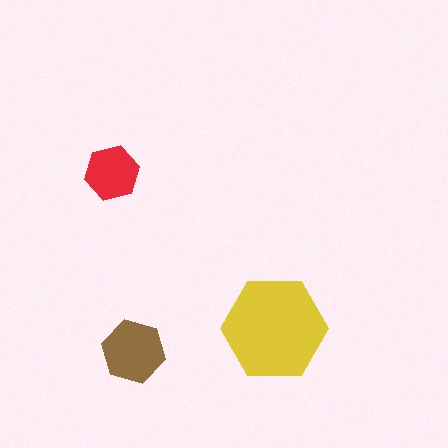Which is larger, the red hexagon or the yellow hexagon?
The yellow one.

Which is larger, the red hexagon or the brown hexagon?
The brown one.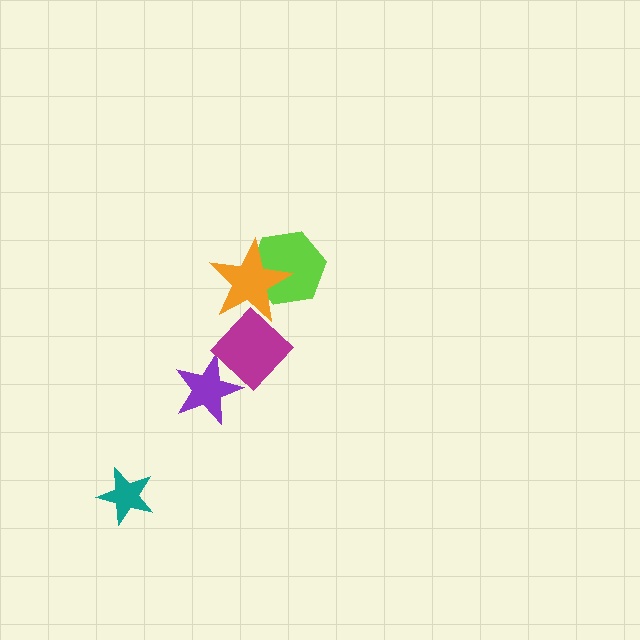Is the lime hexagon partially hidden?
Yes, it is partially covered by another shape.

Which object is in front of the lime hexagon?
The orange star is in front of the lime hexagon.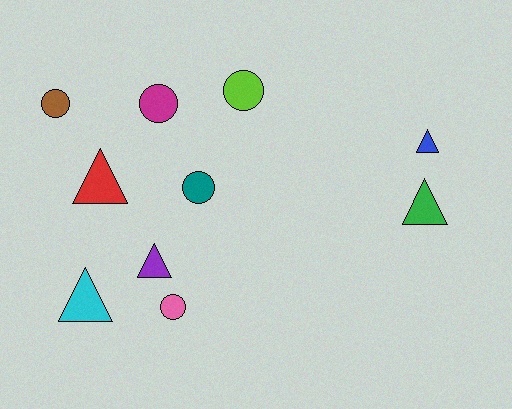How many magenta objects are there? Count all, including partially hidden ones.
There is 1 magenta object.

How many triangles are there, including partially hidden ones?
There are 5 triangles.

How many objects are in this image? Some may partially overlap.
There are 10 objects.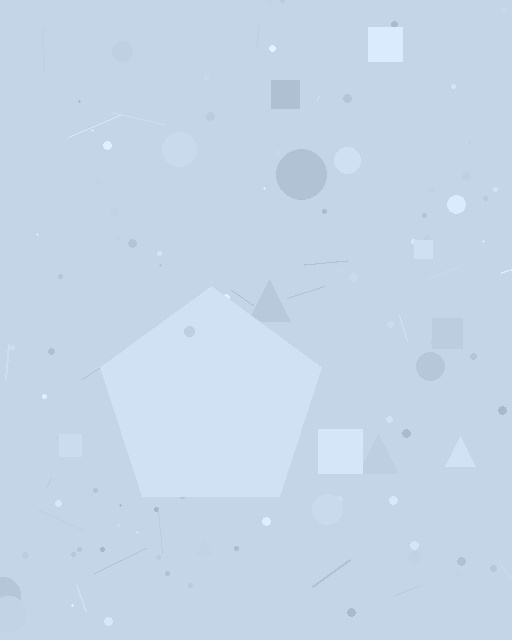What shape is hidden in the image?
A pentagon is hidden in the image.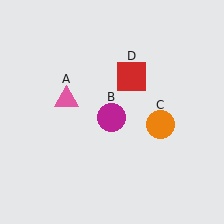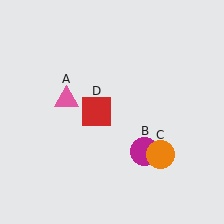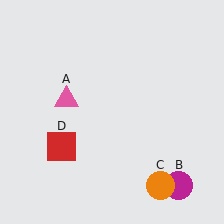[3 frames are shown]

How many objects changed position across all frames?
3 objects changed position: magenta circle (object B), orange circle (object C), red square (object D).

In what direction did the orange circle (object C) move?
The orange circle (object C) moved down.